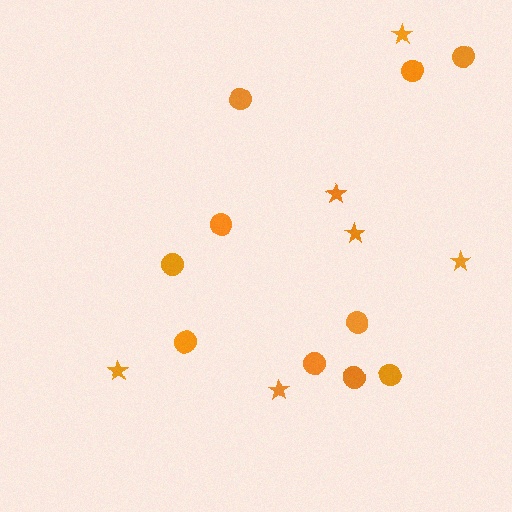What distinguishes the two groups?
There are 2 groups: one group of circles (10) and one group of stars (6).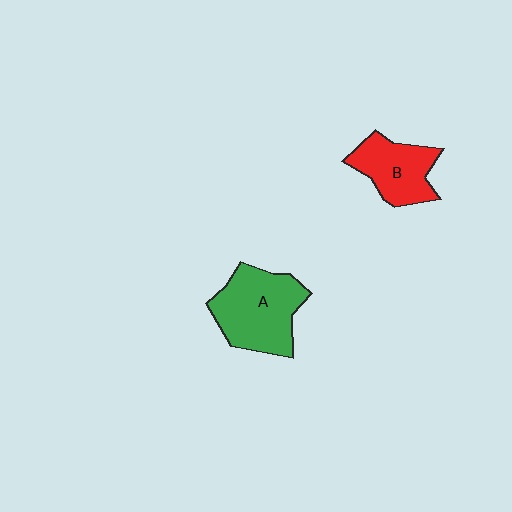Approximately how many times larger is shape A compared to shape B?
Approximately 1.4 times.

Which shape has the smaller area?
Shape B (red).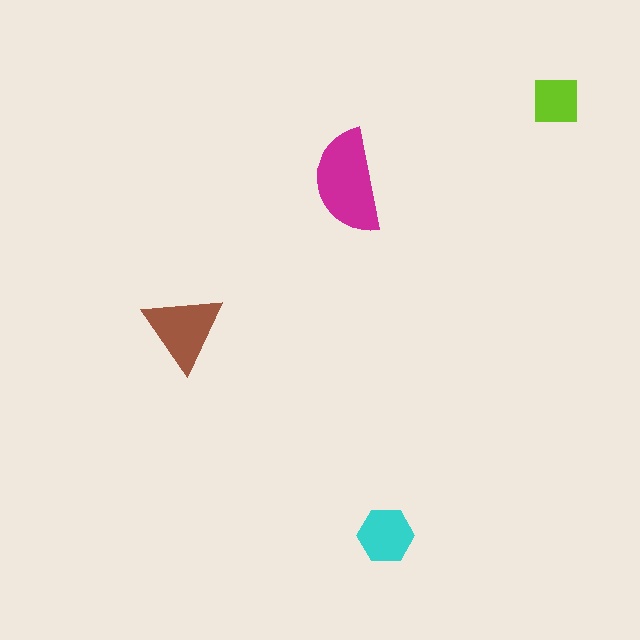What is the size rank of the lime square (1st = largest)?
4th.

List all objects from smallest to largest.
The lime square, the cyan hexagon, the brown triangle, the magenta semicircle.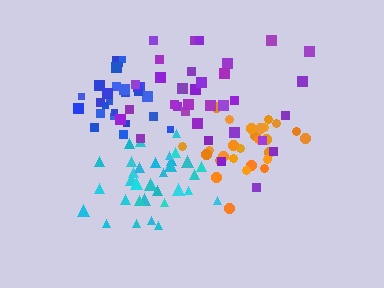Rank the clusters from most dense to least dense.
blue, orange, cyan, purple.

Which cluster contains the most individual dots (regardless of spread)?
Cyan (34).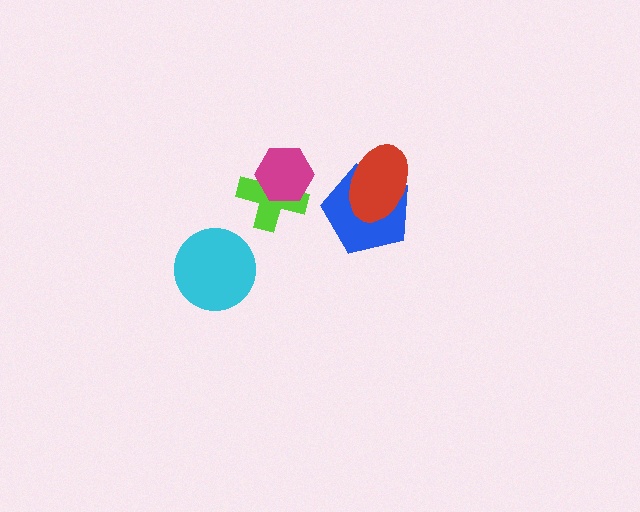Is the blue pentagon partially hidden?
Yes, it is partially covered by another shape.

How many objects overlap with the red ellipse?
1 object overlaps with the red ellipse.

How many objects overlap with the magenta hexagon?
1 object overlaps with the magenta hexagon.